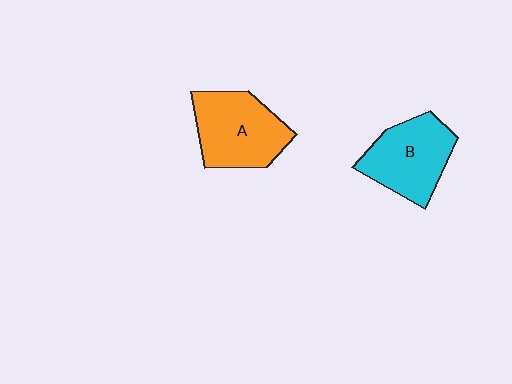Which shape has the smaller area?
Shape B (cyan).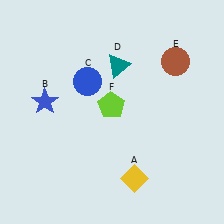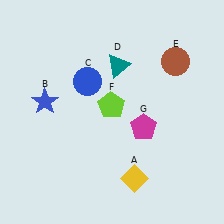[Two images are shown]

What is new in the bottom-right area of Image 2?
A magenta pentagon (G) was added in the bottom-right area of Image 2.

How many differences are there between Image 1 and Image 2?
There is 1 difference between the two images.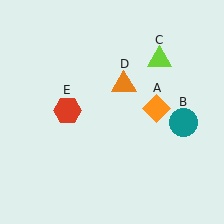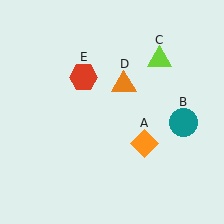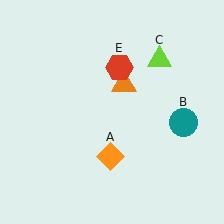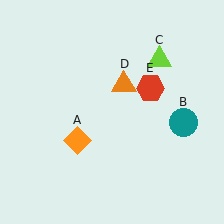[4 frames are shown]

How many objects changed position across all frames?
2 objects changed position: orange diamond (object A), red hexagon (object E).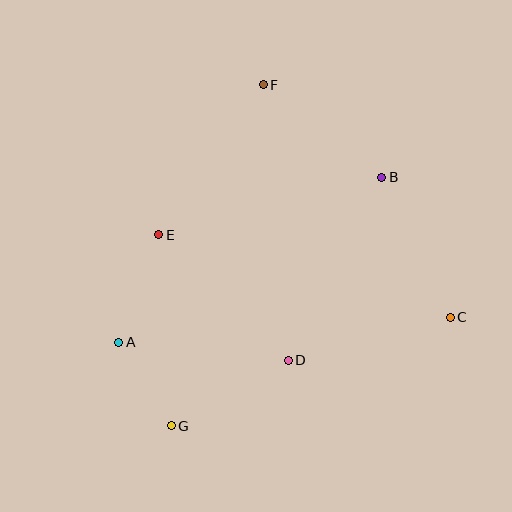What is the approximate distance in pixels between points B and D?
The distance between B and D is approximately 205 pixels.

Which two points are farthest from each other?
Points F and G are farthest from each other.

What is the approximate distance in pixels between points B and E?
The distance between B and E is approximately 230 pixels.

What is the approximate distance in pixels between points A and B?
The distance between A and B is approximately 310 pixels.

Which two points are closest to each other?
Points A and G are closest to each other.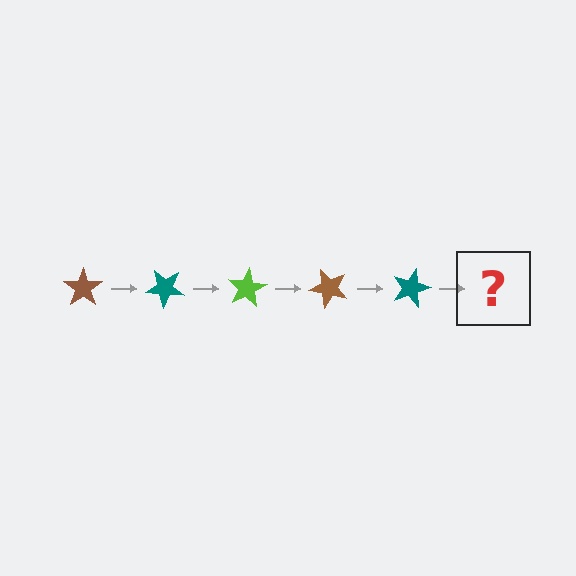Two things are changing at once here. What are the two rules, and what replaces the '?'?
The two rules are that it rotates 40 degrees each step and the color cycles through brown, teal, and lime. The '?' should be a lime star, rotated 200 degrees from the start.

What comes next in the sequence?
The next element should be a lime star, rotated 200 degrees from the start.